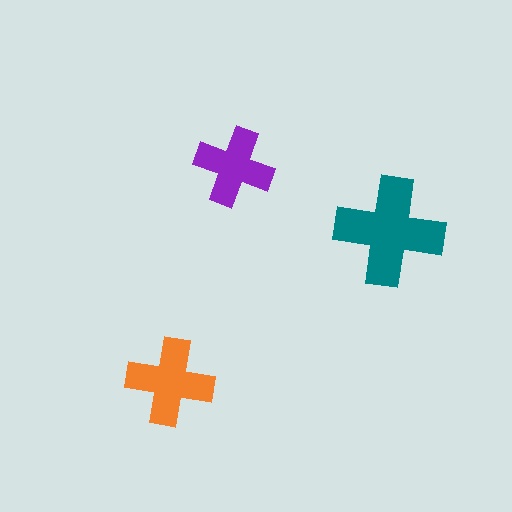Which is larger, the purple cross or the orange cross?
The orange one.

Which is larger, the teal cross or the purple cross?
The teal one.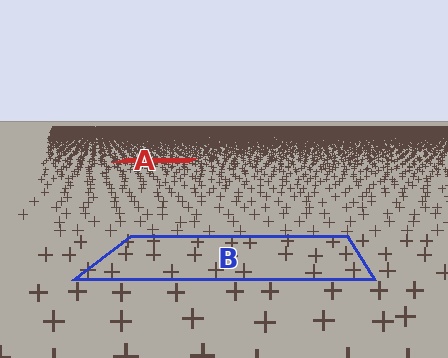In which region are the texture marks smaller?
The texture marks are smaller in region A, because it is farther away.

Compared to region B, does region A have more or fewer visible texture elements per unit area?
Region A has more texture elements per unit area — they are packed more densely because it is farther away.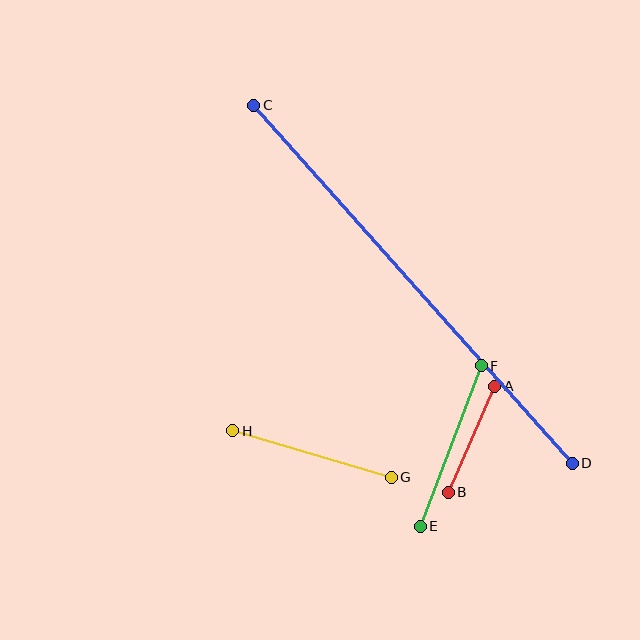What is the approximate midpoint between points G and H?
The midpoint is at approximately (312, 454) pixels.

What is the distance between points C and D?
The distance is approximately 479 pixels.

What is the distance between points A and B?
The distance is approximately 116 pixels.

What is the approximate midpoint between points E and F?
The midpoint is at approximately (451, 446) pixels.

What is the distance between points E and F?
The distance is approximately 171 pixels.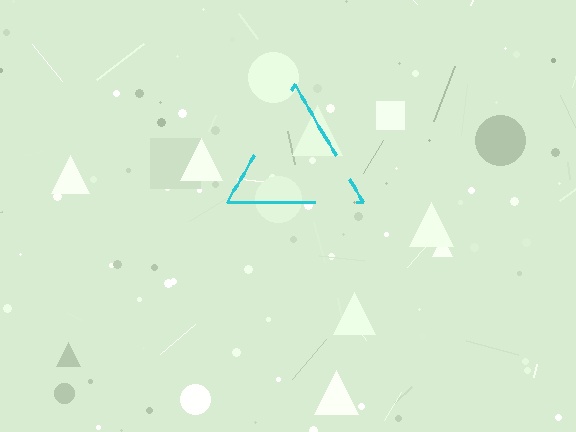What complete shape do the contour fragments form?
The contour fragments form a triangle.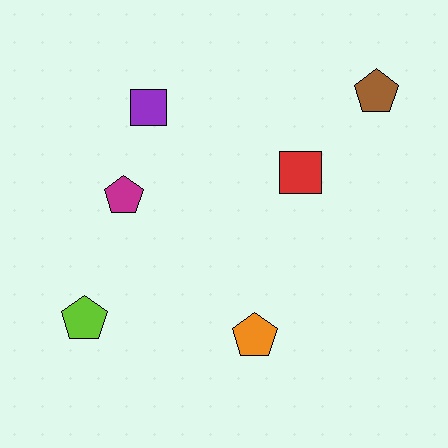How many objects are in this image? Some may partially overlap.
There are 6 objects.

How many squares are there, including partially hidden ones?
There are 2 squares.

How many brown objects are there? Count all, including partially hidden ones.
There is 1 brown object.